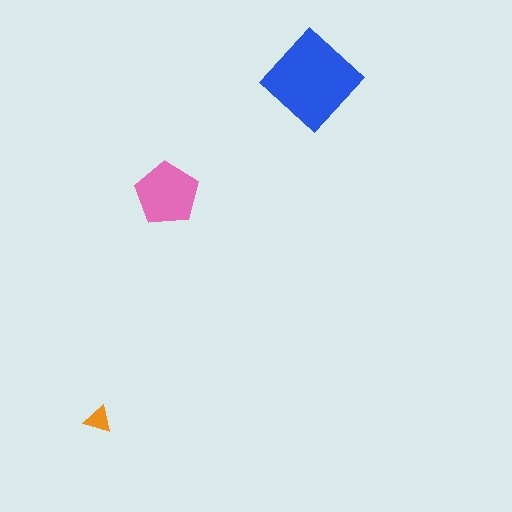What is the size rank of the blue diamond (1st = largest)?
1st.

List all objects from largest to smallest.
The blue diamond, the pink pentagon, the orange triangle.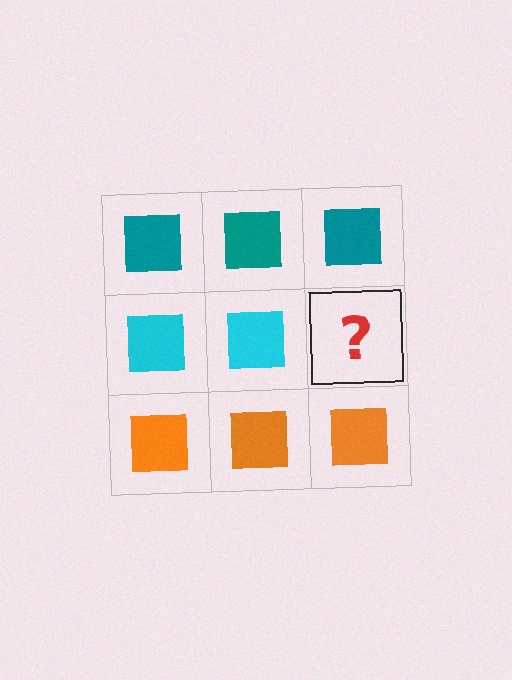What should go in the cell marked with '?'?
The missing cell should contain a cyan square.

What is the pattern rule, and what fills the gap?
The rule is that each row has a consistent color. The gap should be filled with a cyan square.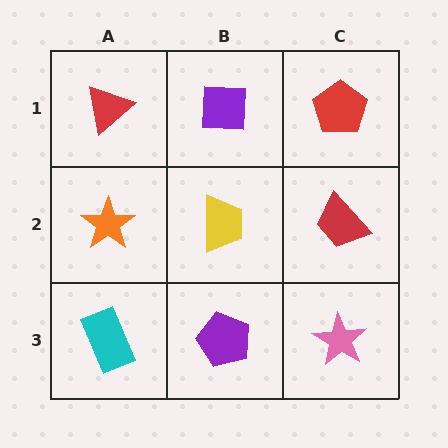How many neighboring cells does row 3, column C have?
2.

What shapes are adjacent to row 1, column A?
An orange star (row 2, column A), a purple square (row 1, column B).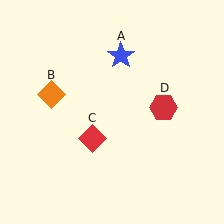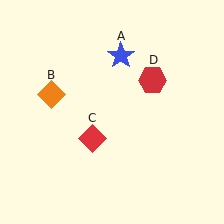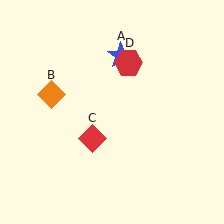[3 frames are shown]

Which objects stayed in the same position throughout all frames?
Blue star (object A) and orange diamond (object B) and red diamond (object C) remained stationary.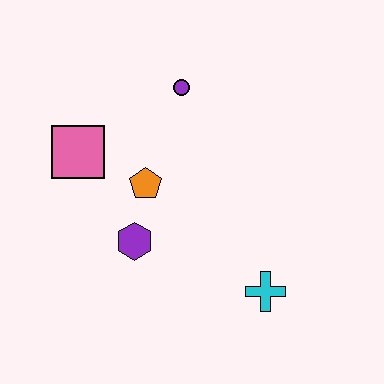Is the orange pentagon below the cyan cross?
No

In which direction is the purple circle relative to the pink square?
The purple circle is to the right of the pink square.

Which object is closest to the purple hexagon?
The orange pentagon is closest to the purple hexagon.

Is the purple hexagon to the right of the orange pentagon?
No